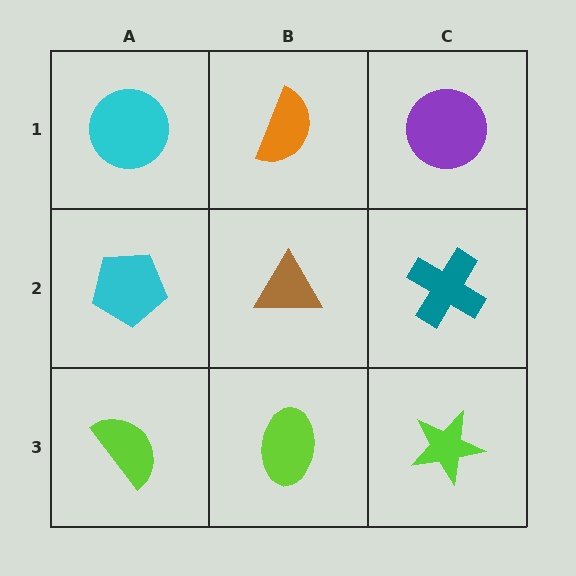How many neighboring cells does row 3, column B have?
3.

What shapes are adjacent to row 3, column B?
A brown triangle (row 2, column B), a lime semicircle (row 3, column A), a lime star (row 3, column C).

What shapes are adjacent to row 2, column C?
A purple circle (row 1, column C), a lime star (row 3, column C), a brown triangle (row 2, column B).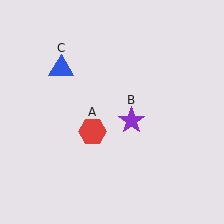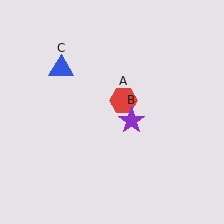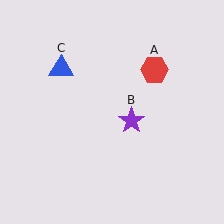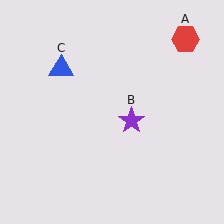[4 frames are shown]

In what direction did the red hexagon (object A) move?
The red hexagon (object A) moved up and to the right.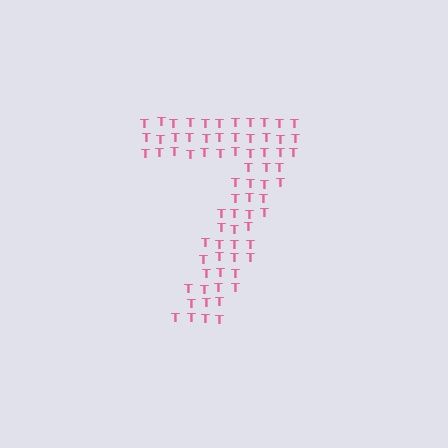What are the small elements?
The small elements are letter T's.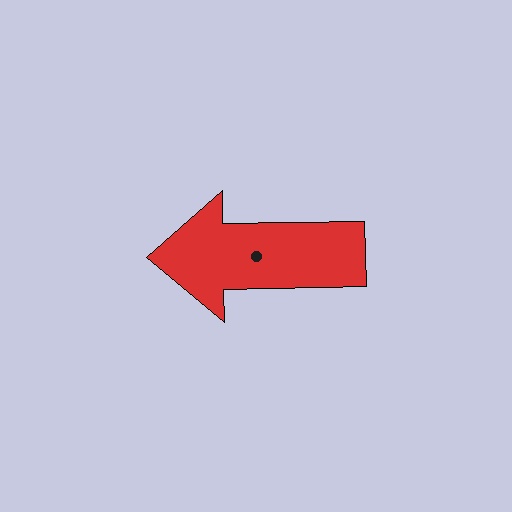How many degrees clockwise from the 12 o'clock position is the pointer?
Approximately 269 degrees.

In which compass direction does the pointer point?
West.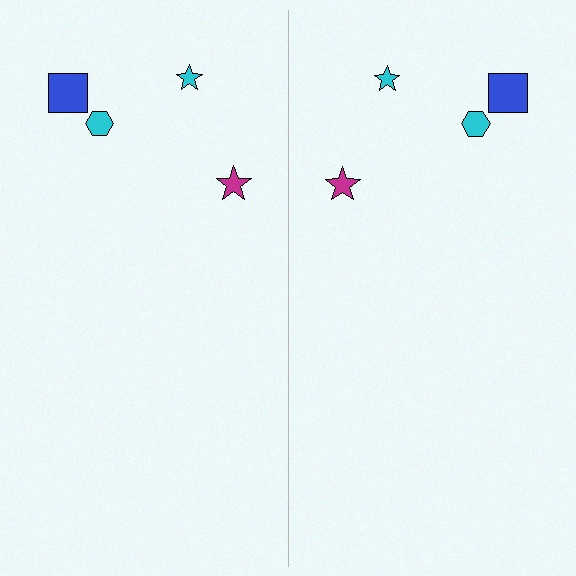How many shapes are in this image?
There are 8 shapes in this image.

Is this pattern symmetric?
Yes, this pattern has bilateral (reflection) symmetry.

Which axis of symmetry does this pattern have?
The pattern has a vertical axis of symmetry running through the center of the image.